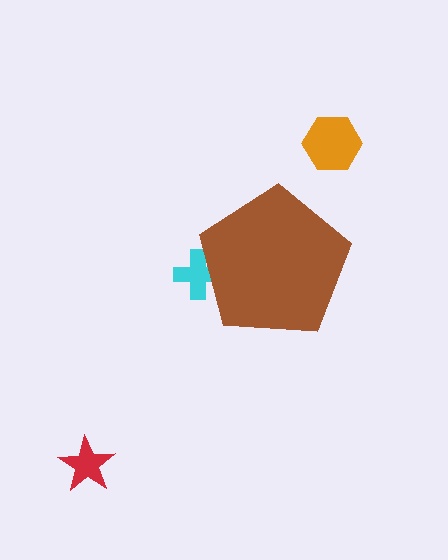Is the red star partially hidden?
No, the red star is fully visible.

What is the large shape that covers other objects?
A brown pentagon.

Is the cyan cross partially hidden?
Yes, the cyan cross is partially hidden behind the brown pentagon.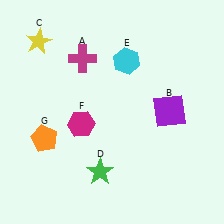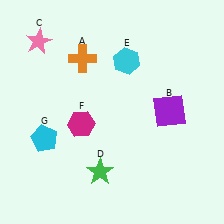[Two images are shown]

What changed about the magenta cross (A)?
In Image 1, A is magenta. In Image 2, it changed to orange.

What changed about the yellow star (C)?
In Image 1, C is yellow. In Image 2, it changed to pink.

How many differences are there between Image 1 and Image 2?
There are 3 differences between the two images.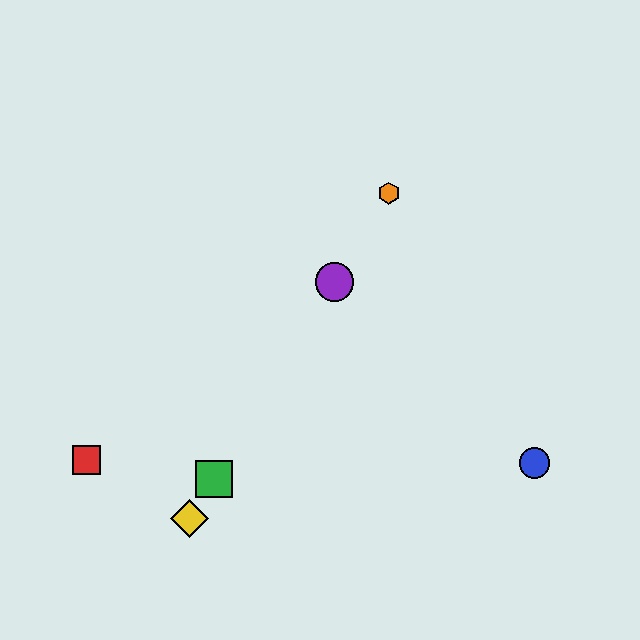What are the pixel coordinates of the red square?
The red square is at (87, 460).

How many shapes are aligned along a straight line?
4 shapes (the green square, the yellow diamond, the purple circle, the orange hexagon) are aligned along a straight line.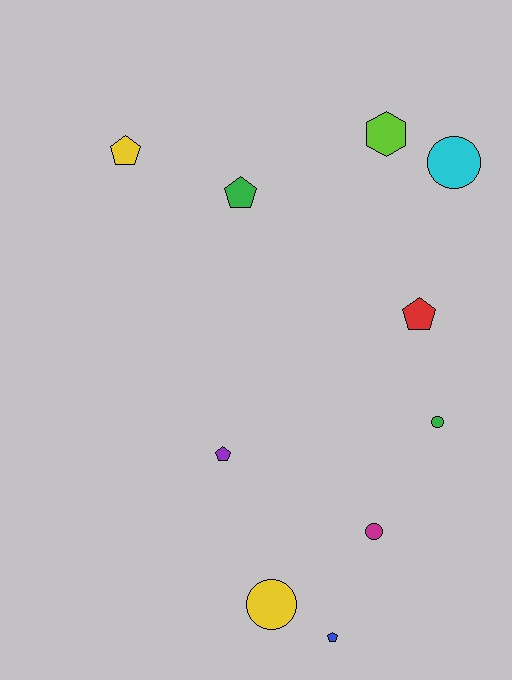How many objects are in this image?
There are 10 objects.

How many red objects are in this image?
There is 1 red object.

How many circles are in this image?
There are 4 circles.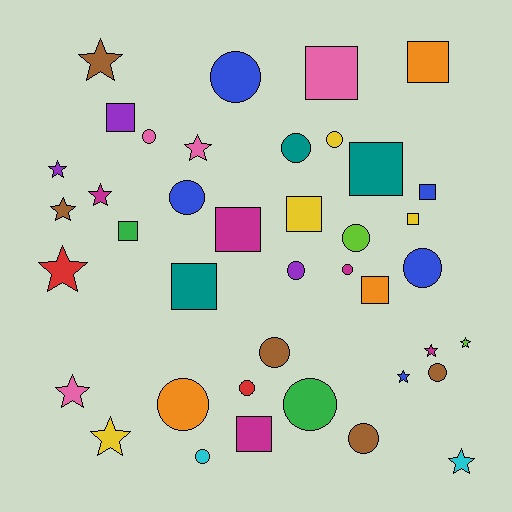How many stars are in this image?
There are 12 stars.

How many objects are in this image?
There are 40 objects.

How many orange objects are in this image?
There are 3 orange objects.